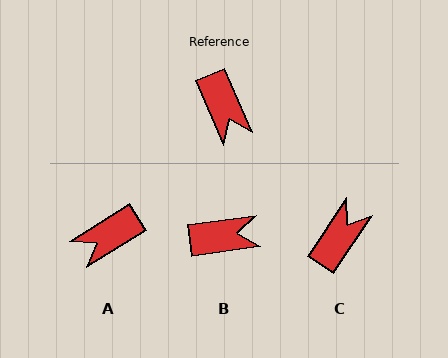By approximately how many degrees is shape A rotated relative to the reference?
Approximately 81 degrees clockwise.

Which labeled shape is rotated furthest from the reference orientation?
C, about 123 degrees away.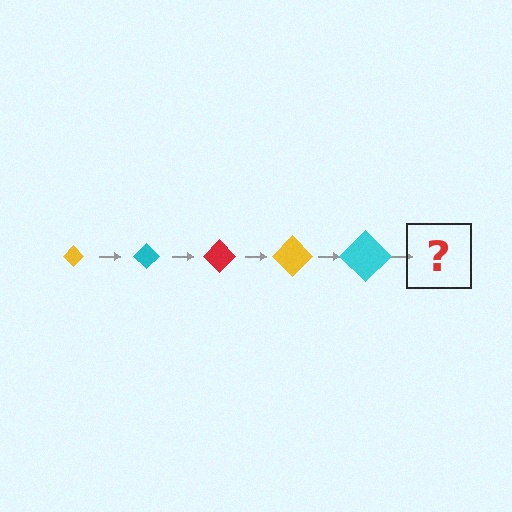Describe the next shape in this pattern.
It should be a red diamond, larger than the previous one.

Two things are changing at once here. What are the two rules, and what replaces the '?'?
The two rules are that the diamond grows larger each step and the color cycles through yellow, cyan, and red. The '?' should be a red diamond, larger than the previous one.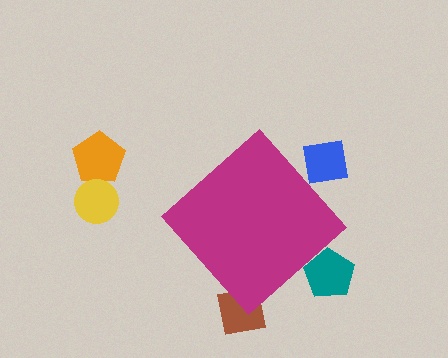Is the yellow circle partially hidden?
No, the yellow circle is fully visible.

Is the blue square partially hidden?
Yes, the blue square is partially hidden behind the magenta diamond.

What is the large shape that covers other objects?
A magenta diamond.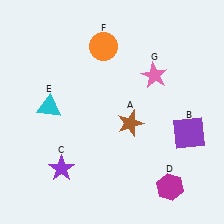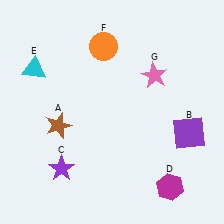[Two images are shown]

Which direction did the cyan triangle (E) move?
The cyan triangle (E) moved up.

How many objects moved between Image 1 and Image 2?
2 objects moved between the two images.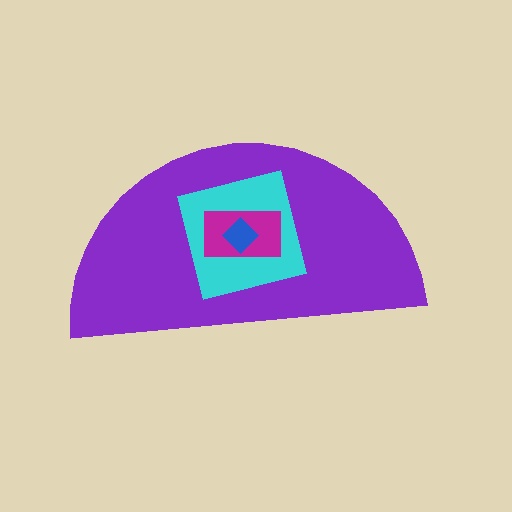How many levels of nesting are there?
4.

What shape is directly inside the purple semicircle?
The cyan square.